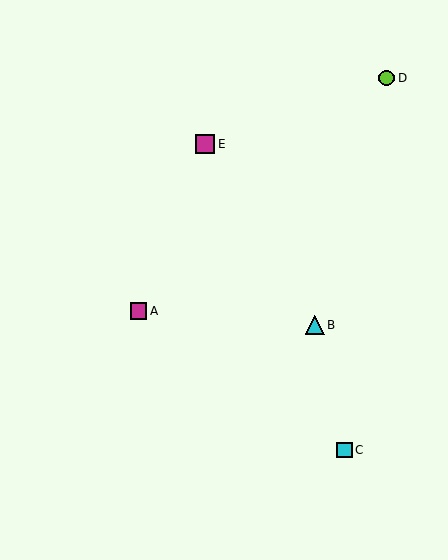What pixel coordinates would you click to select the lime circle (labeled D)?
Click at (387, 78) to select the lime circle D.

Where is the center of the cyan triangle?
The center of the cyan triangle is at (315, 325).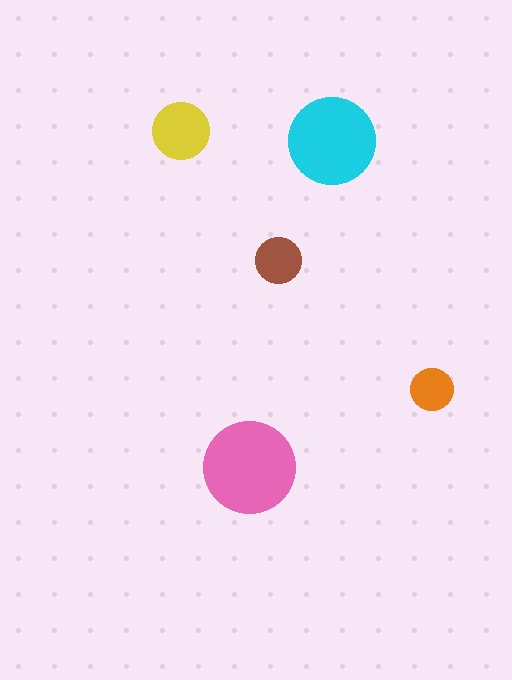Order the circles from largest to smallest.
the pink one, the cyan one, the yellow one, the brown one, the orange one.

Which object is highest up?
The yellow circle is topmost.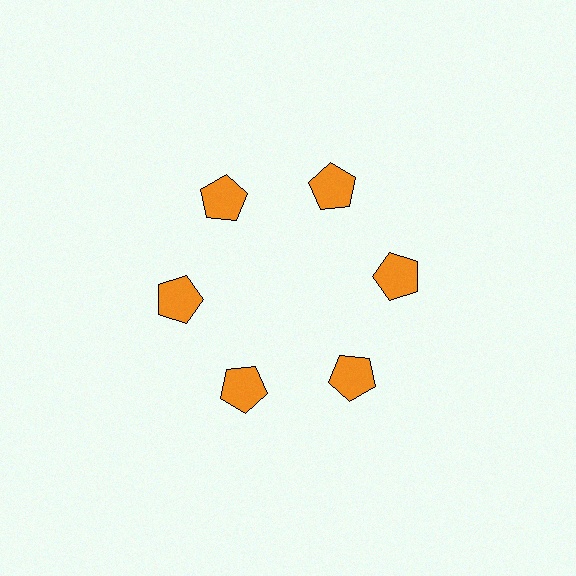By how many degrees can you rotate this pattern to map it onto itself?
The pattern maps onto itself every 60 degrees of rotation.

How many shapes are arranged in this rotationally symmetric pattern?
There are 6 shapes, arranged in 6 groups of 1.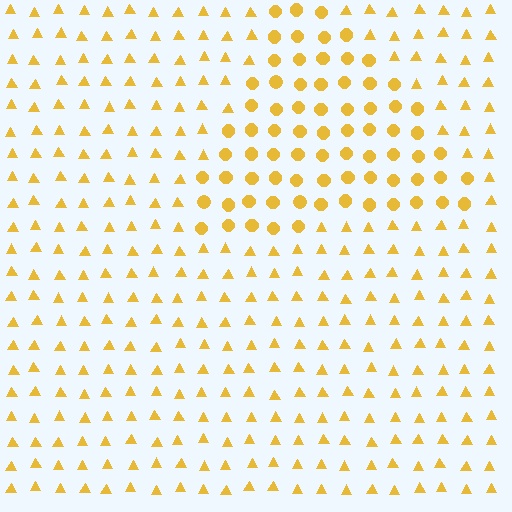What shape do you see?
I see a triangle.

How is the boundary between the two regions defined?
The boundary is defined by a change in element shape: circles inside vs. triangles outside. All elements share the same color and spacing.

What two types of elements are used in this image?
The image uses circles inside the triangle region and triangles outside it.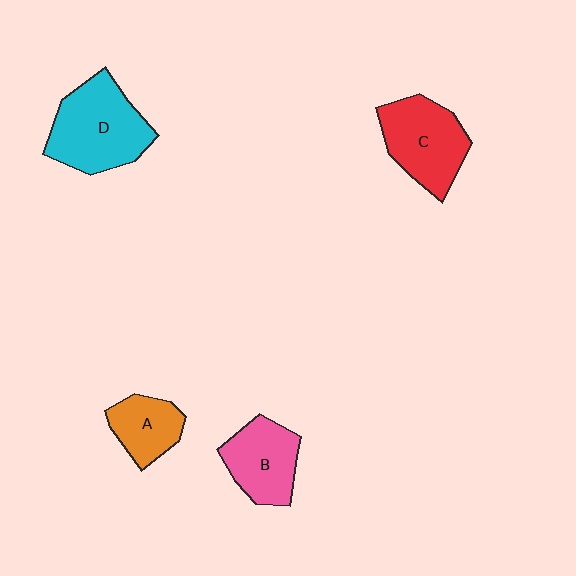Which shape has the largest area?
Shape D (cyan).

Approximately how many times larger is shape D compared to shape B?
Approximately 1.4 times.